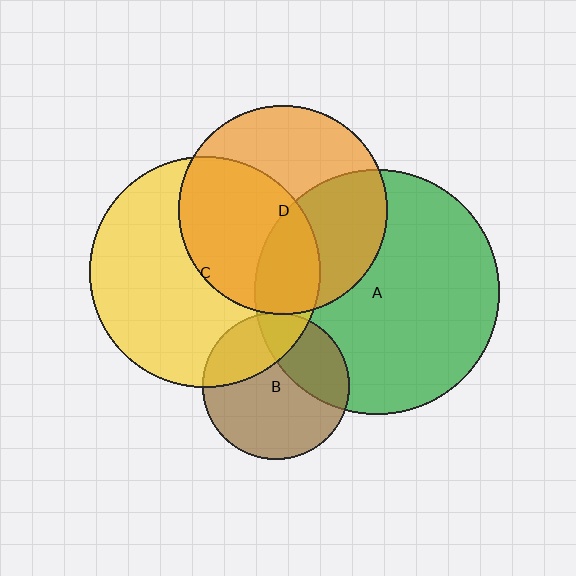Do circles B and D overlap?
Yes.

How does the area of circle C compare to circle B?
Approximately 2.5 times.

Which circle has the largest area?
Circle A (green).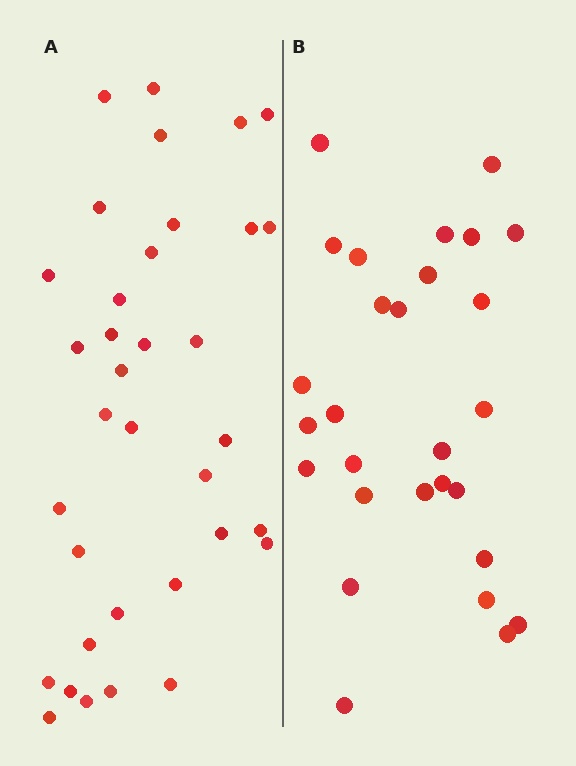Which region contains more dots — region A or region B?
Region A (the left region) has more dots.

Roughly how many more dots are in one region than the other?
Region A has roughly 8 or so more dots than region B.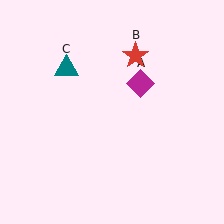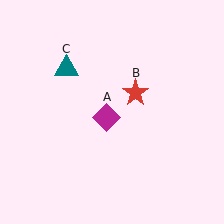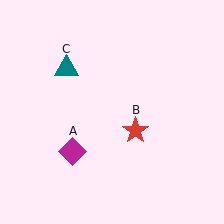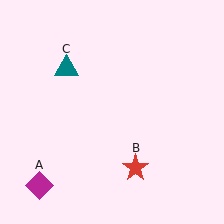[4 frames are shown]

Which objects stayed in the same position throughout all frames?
Teal triangle (object C) remained stationary.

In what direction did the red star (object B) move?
The red star (object B) moved down.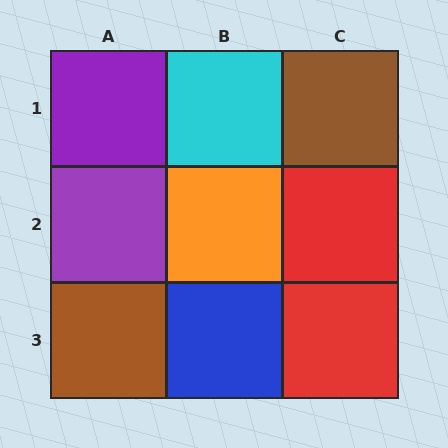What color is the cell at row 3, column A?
Brown.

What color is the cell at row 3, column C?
Red.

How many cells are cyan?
1 cell is cyan.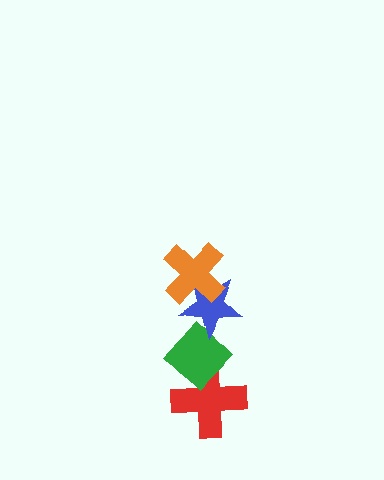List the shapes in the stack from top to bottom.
From top to bottom: the orange cross, the blue star, the green diamond, the red cross.